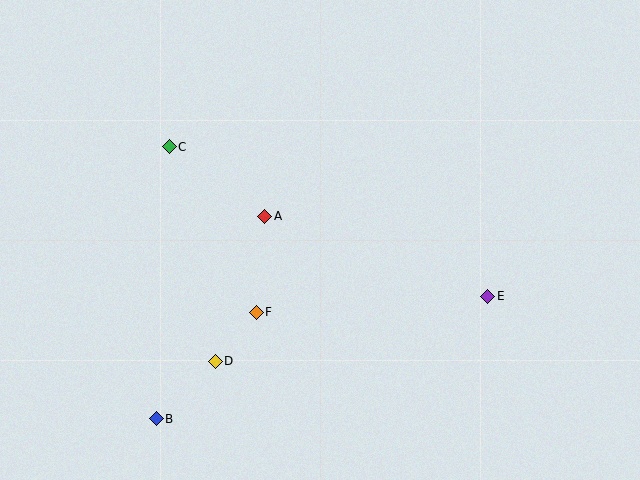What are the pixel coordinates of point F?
Point F is at (256, 312).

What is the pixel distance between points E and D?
The distance between E and D is 280 pixels.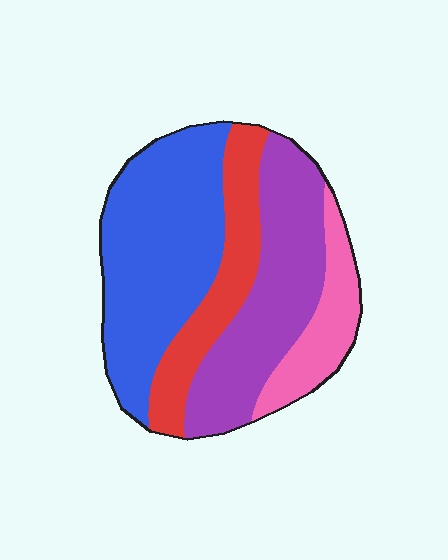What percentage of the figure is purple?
Purple takes up about one third (1/3) of the figure.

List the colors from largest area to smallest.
From largest to smallest: blue, purple, red, pink.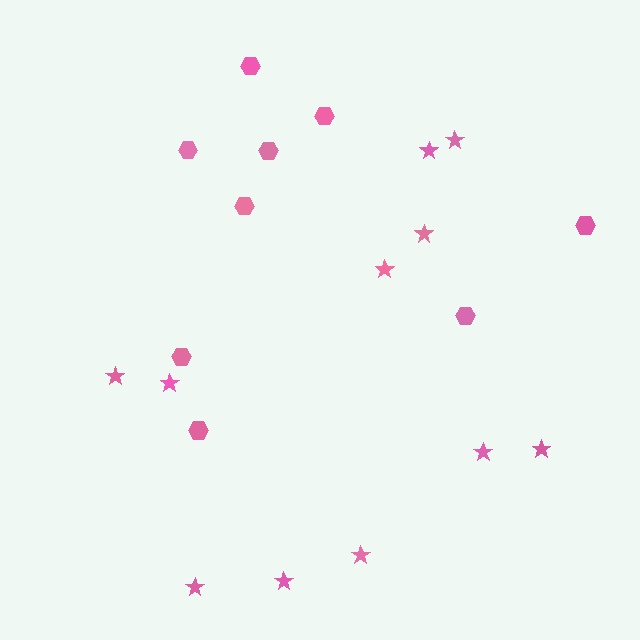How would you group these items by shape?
There are 2 groups: one group of hexagons (9) and one group of stars (11).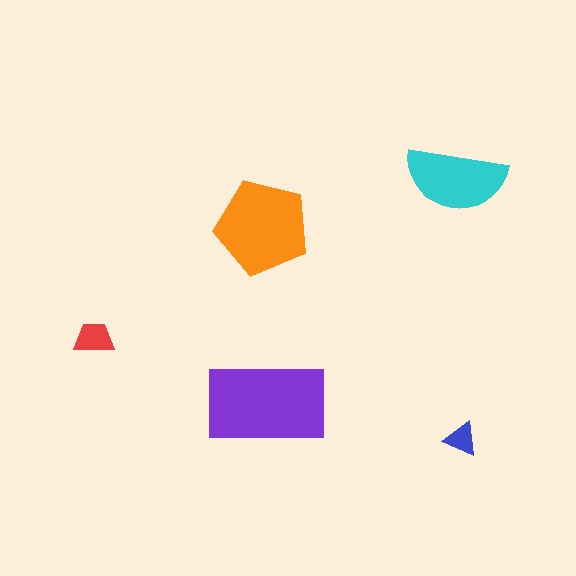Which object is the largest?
The purple rectangle.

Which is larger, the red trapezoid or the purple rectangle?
The purple rectangle.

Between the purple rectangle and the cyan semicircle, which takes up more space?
The purple rectangle.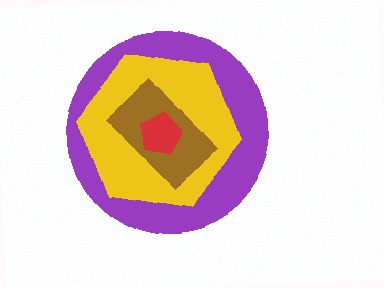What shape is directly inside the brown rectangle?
The red pentagon.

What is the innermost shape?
The red pentagon.